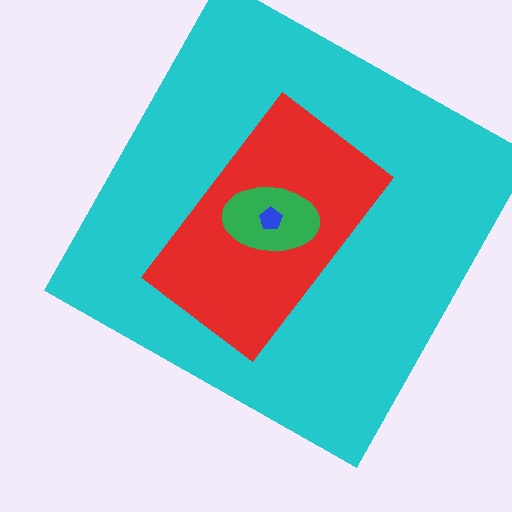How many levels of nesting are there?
4.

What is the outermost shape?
The cyan square.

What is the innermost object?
The blue pentagon.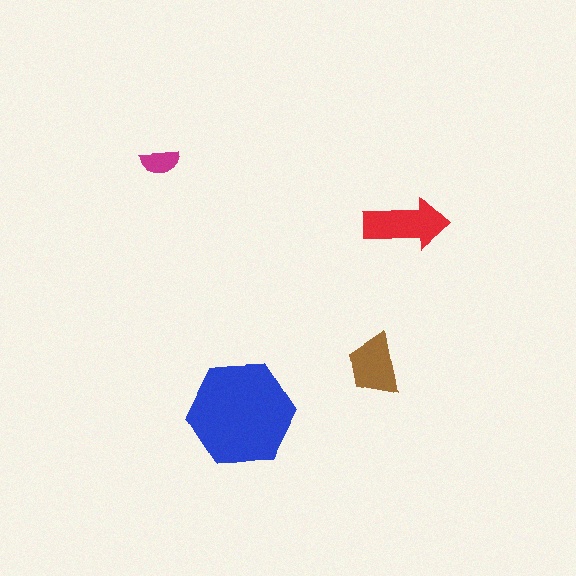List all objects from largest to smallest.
The blue hexagon, the red arrow, the brown trapezoid, the magenta semicircle.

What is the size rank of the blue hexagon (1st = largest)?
1st.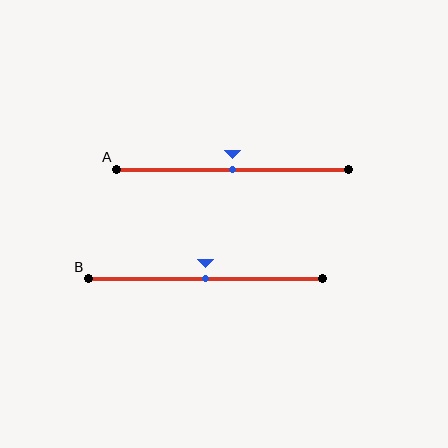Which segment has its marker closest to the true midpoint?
Segment A has its marker closest to the true midpoint.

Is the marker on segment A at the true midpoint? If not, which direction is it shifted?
Yes, the marker on segment A is at the true midpoint.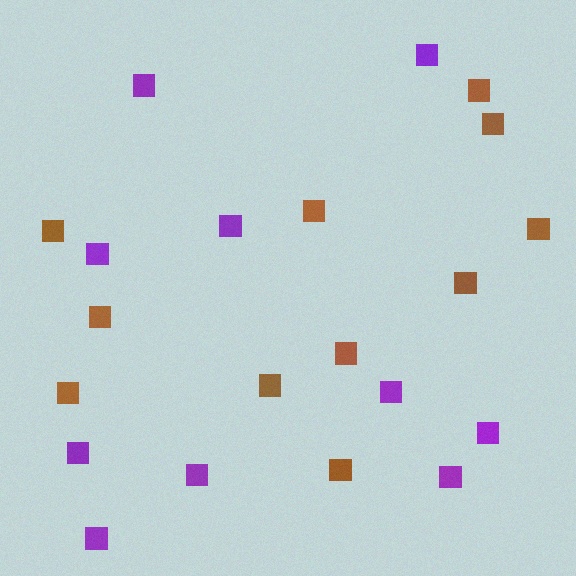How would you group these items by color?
There are 2 groups: one group of purple squares (10) and one group of brown squares (11).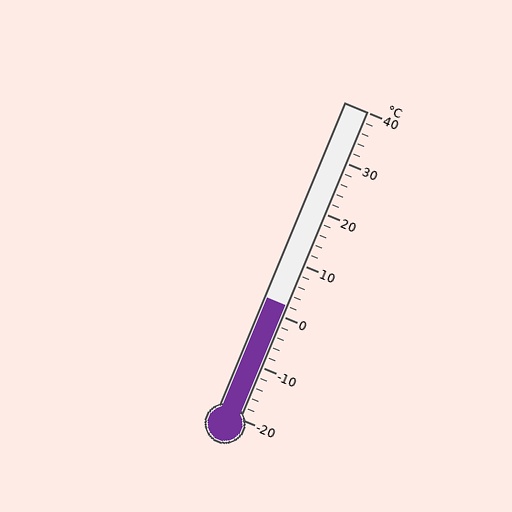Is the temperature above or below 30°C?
The temperature is below 30°C.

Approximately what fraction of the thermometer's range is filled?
The thermometer is filled to approximately 35% of its range.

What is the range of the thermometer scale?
The thermometer scale ranges from -20°C to 40°C.